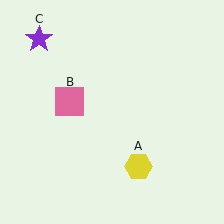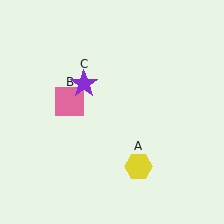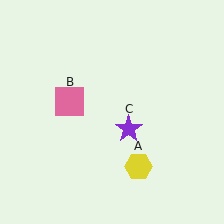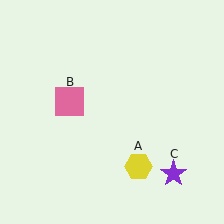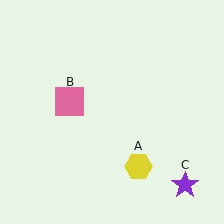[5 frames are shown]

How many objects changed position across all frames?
1 object changed position: purple star (object C).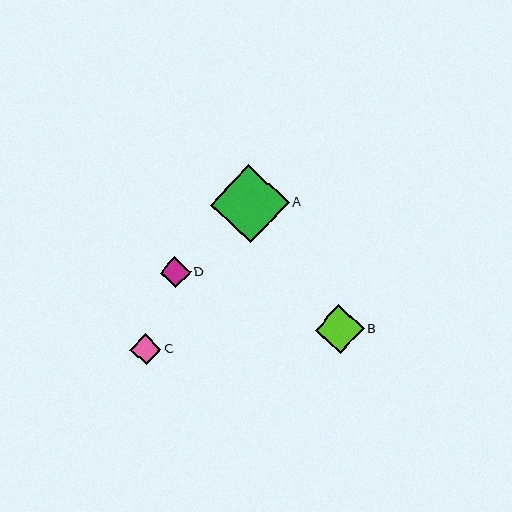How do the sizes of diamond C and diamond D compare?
Diamond C and diamond D are approximately the same size.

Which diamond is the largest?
Diamond A is the largest with a size of approximately 78 pixels.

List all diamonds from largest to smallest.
From largest to smallest: A, B, C, D.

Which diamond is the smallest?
Diamond D is the smallest with a size of approximately 30 pixels.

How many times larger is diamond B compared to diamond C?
Diamond B is approximately 1.6 times the size of diamond C.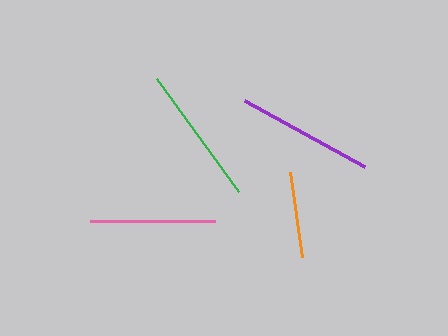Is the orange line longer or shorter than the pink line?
The pink line is longer than the orange line.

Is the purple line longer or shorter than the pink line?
The purple line is longer than the pink line.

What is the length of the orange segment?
The orange segment is approximately 85 pixels long.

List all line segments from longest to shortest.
From longest to shortest: green, purple, pink, orange.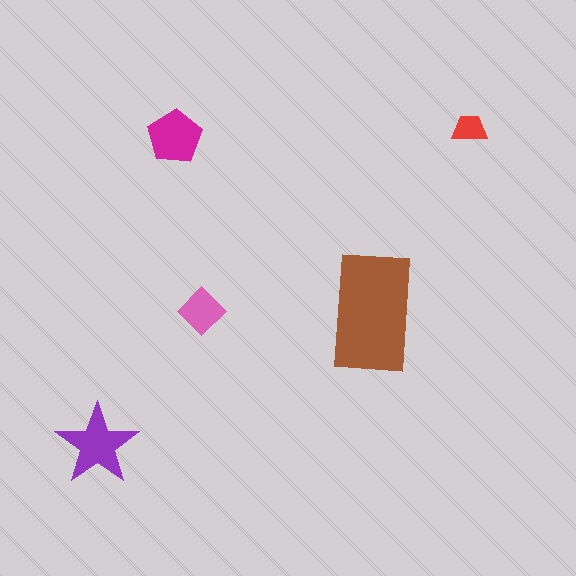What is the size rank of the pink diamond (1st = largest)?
4th.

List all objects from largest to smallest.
The brown rectangle, the purple star, the magenta pentagon, the pink diamond, the red trapezoid.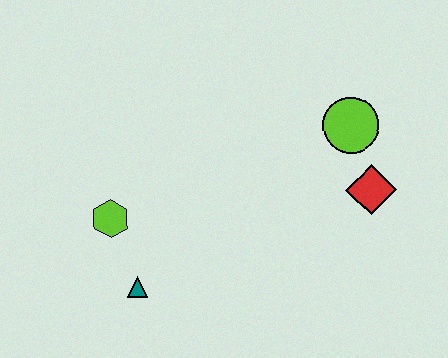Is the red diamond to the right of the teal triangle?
Yes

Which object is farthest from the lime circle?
The teal triangle is farthest from the lime circle.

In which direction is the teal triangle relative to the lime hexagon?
The teal triangle is below the lime hexagon.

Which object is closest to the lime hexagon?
The teal triangle is closest to the lime hexagon.